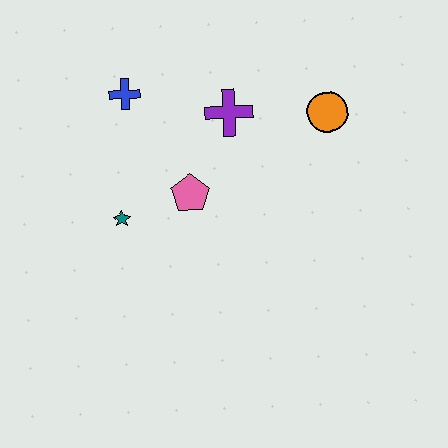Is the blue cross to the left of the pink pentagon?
Yes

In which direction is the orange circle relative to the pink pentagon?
The orange circle is to the right of the pink pentagon.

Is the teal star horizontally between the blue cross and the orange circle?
No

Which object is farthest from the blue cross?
The orange circle is farthest from the blue cross.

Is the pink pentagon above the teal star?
Yes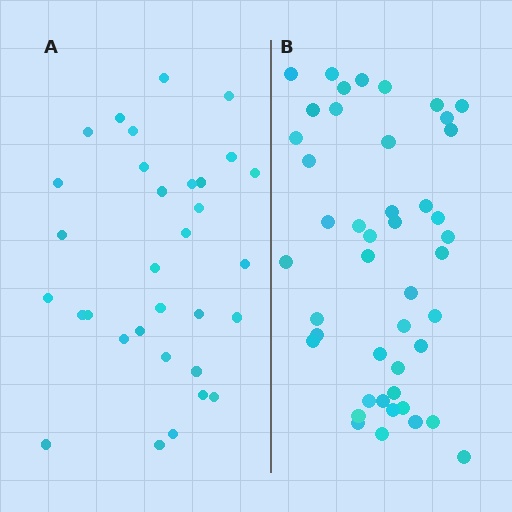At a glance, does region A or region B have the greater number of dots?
Region B (the right region) has more dots.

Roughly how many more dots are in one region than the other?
Region B has approximately 15 more dots than region A.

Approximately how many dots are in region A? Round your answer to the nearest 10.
About 30 dots. (The exact count is 32, which rounds to 30.)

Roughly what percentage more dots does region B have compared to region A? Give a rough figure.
About 40% more.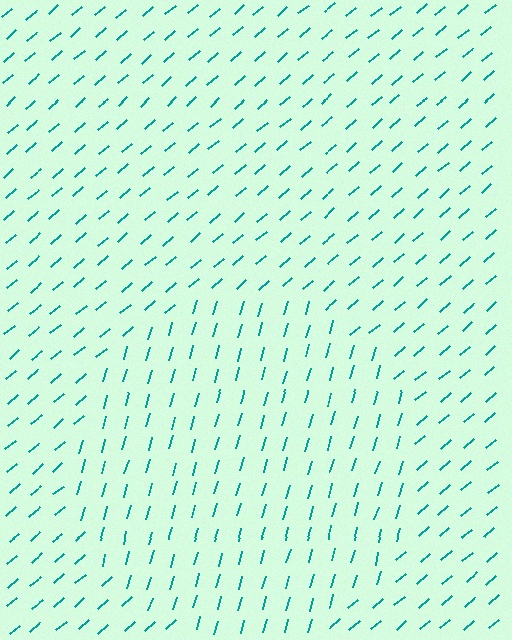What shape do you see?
I see a circle.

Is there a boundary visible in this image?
Yes, there is a texture boundary formed by a change in line orientation.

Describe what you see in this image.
The image is filled with small teal line segments. A circle region in the image has lines oriented differently from the surrounding lines, creating a visible texture boundary.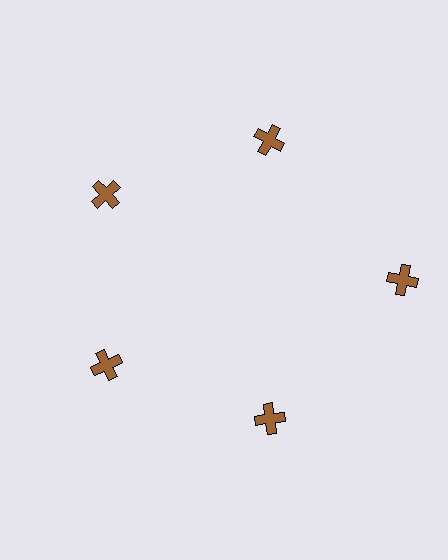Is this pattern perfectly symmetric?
No. The 5 brown crosses are arranged in a ring, but one element near the 3 o'clock position is pushed outward from the center, breaking the 5-fold rotational symmetry.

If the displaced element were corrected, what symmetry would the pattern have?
It would have 5-fold rotational symmetry — the pattern would map onto itself every 72 degrees.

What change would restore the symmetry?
The symmetry would be restored by moving it inward, back onto the ring so that all 5 crosses sit at equal angles and equal distance from the center.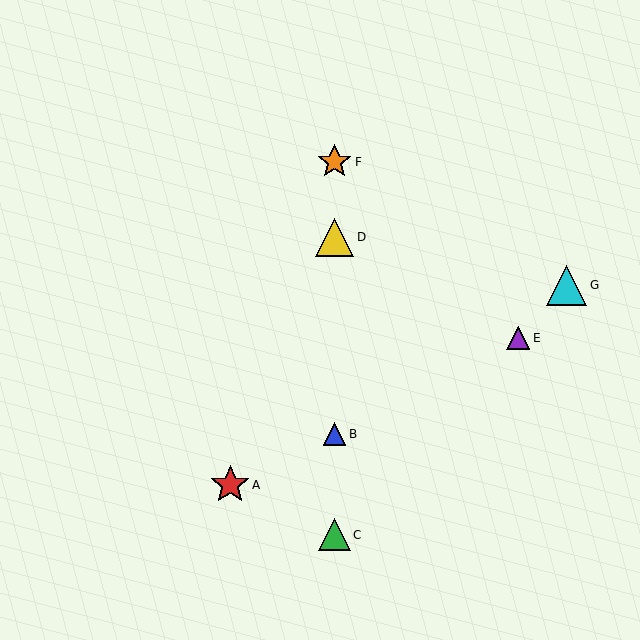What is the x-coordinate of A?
Object A is at x≈230.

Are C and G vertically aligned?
No, C is at x≈334 and G is at x≈566.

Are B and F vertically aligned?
Yes, both are at x≈334.